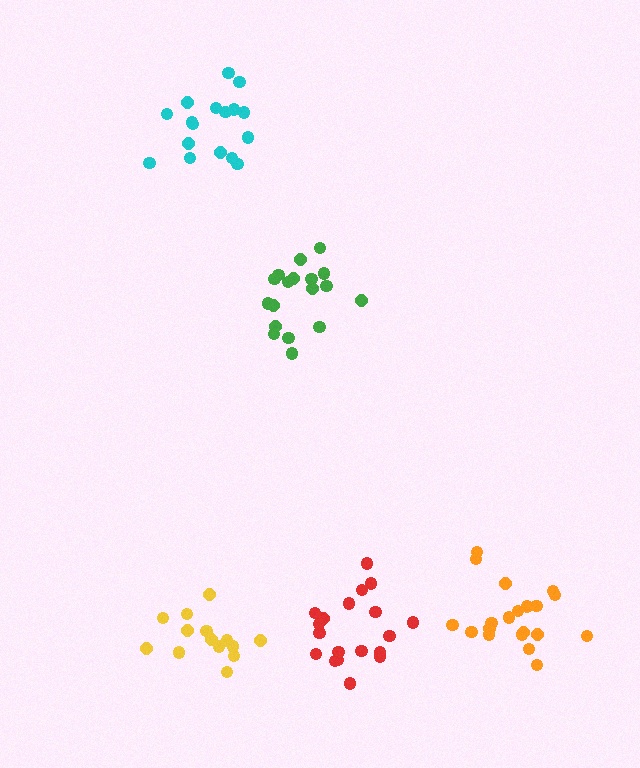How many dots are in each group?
Group 1: 17 dots, Group 2: 14 dots, Group 3: 20 dots, Group 4: 18 dots, Group 5: 19 dots (88 total).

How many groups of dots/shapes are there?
There are 5 groups.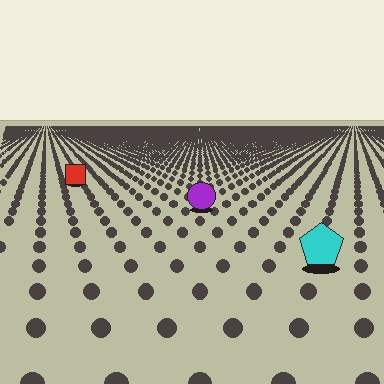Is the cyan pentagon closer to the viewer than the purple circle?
Yes. The cyan pentagon is closer — you can tell from the texture gradient: the ground texture is coarser near it.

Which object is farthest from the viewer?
The red square is farthest from the viewer. It appears smaller and the ground texture around it is denser.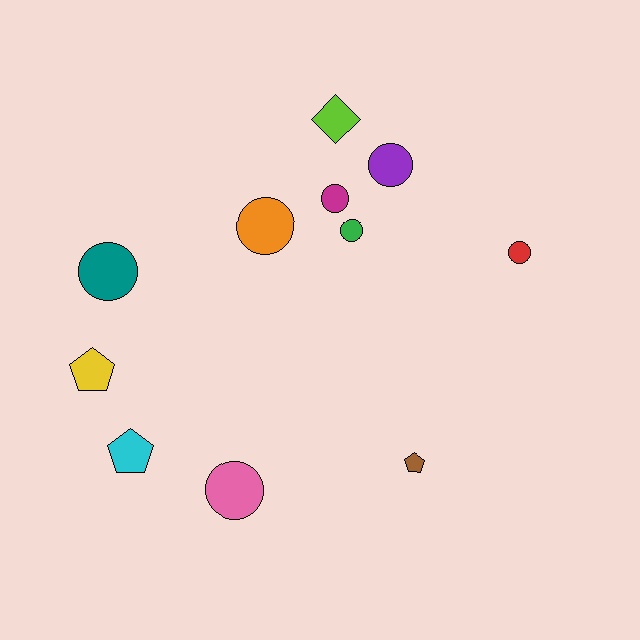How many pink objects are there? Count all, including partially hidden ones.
There is 1 pink object.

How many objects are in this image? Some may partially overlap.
There are 11 objects.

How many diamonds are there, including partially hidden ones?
There is 1 diamond.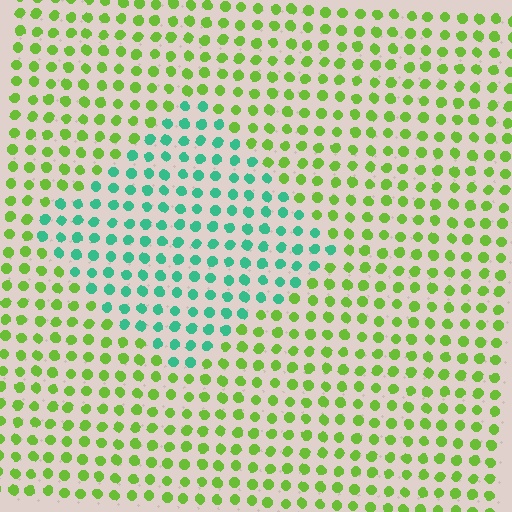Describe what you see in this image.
The image is filled with small lime elements in a uniform arrangement. A diamond-shaped region is visible where the elements are tinted to a slightly different hue, forming a subtle color boundary.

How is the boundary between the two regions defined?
The boundary is defined purely by a slight shift in hue (about 61 degrees). Spacing, size, and orientation are identical on both sides.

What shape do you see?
I see a diamond.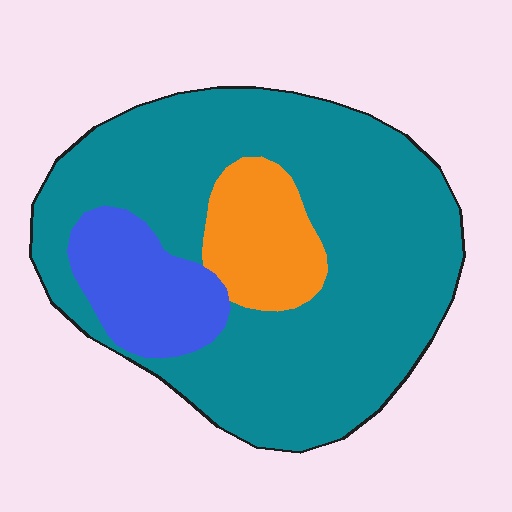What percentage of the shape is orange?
Orange takes up about one eighth (1/8) of the shape.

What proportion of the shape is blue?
Blue covers about 15% of the shape.